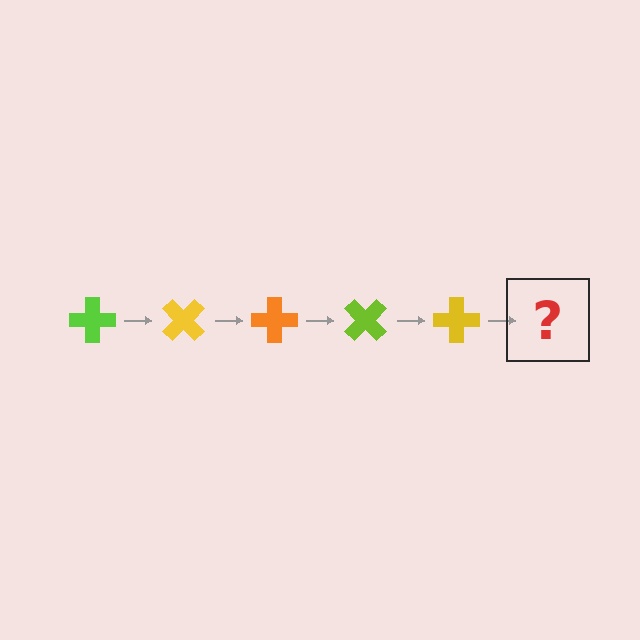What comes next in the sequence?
The next element should be an orange cross, rotated 225 degrees from the start.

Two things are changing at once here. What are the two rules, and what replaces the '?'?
The two rules are that it rotates 45 degrees each step and the color cycles through lime, yellow, and orange. The '?' should be an orange cross, rotated 225 degrees from the start.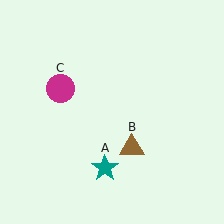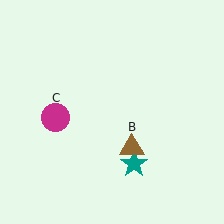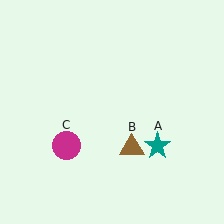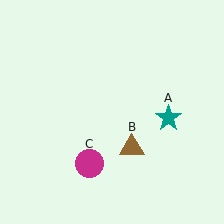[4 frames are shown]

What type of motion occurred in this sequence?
The teal star (object A), magenta circle (object C) rotated counterclockwise around the center of the scene.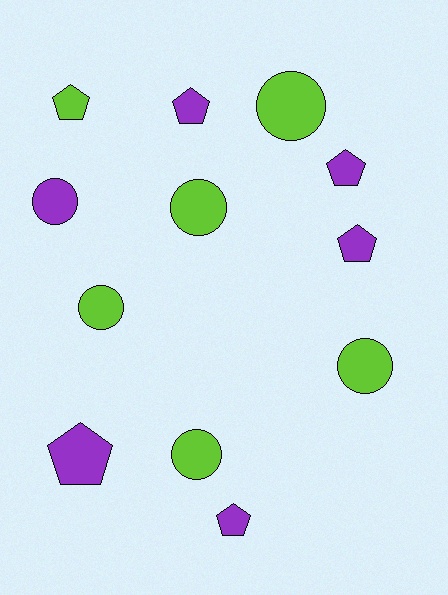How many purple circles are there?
There is 1 purple circle.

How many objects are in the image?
There are 12 objects.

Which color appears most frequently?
Purple, with 6 objects.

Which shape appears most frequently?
Circle, with 6 objects.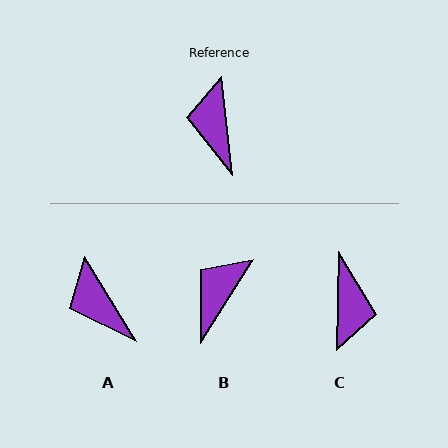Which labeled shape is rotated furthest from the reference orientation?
C, about 172 degrees away.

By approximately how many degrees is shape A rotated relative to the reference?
Approximately 25 degrees counter-clockwise.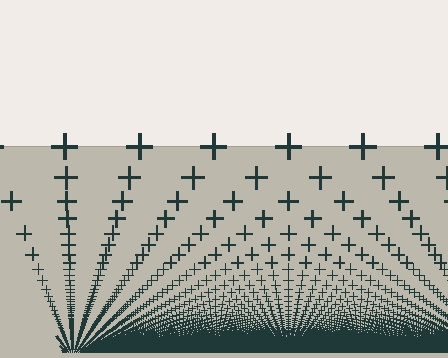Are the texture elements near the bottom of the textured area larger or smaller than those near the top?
Smaller. The gradient is inverted — elements near the bottom are smaller and denser.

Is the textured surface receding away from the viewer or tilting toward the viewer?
The surface appears to tilt toward the viewer. Texture elements get larger and sparser toward the top.